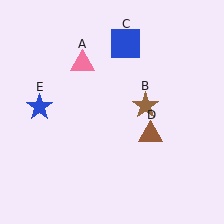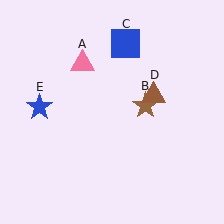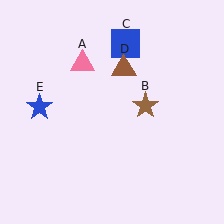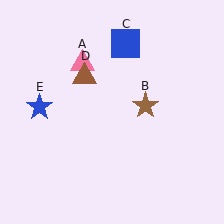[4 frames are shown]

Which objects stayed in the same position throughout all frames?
Pink triangle (object A) and brown star (object B) and blue square (object C) and blue star (object E) remained stationary.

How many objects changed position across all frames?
1 object changed position: brown triangle (object D).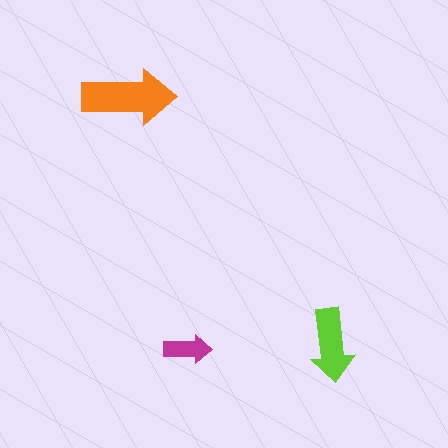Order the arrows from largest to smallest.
the orange one, the lime one, the magenta one.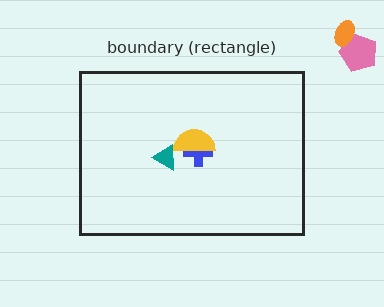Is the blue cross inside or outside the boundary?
Inside.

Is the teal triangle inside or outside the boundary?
Inside.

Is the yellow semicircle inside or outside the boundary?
Inside.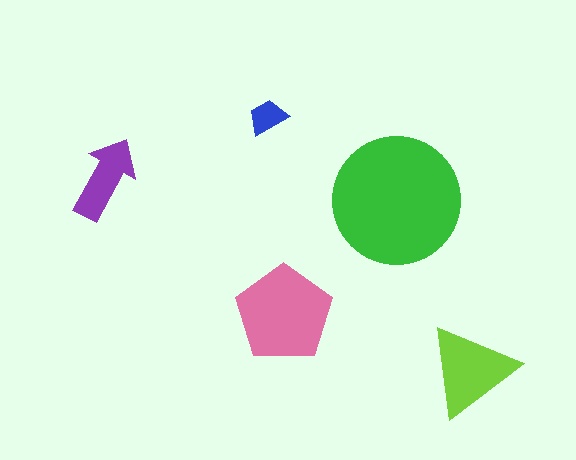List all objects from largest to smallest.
The green circle, the pink pentagon, the lime triangle, the purple arrow, the blue trapezoid.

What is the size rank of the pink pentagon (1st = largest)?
2nd.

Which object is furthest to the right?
The lime triangle is rightmost.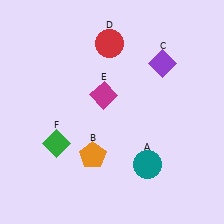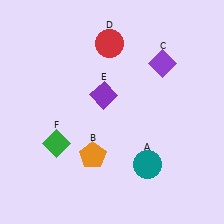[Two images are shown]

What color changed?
The diamond (E) changed from magenta in Image 1 to purple in Image 2.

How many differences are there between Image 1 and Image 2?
There is 1 difference between the two images.